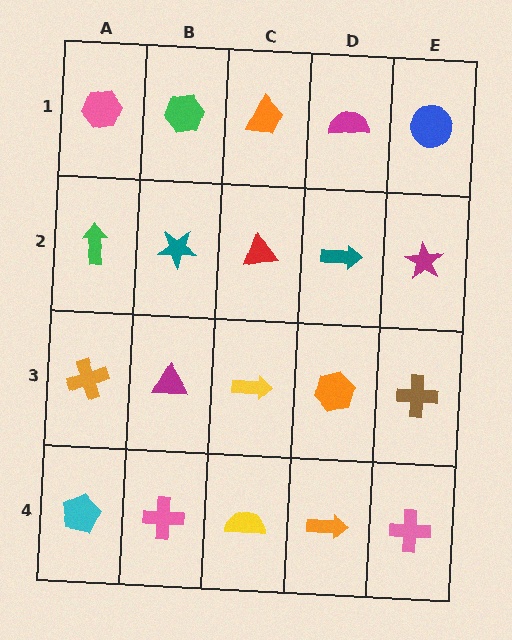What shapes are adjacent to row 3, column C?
A red triangle (row 2, column C), a yellow semicircle (row 4, column C), a magenta triangle (row 3, column B), an orange hexagon (row 3, column D).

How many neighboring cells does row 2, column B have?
4.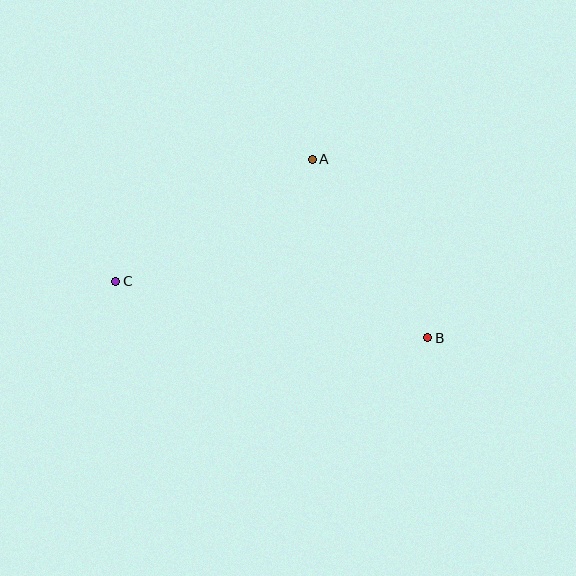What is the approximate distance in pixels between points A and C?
The distance between A and C is approximately 231 pixels.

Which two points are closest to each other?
Points A and B are closest to each other.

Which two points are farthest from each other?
Points B and C are farthest from each other.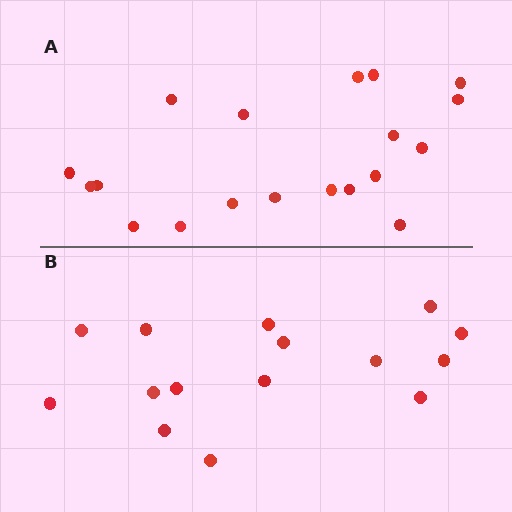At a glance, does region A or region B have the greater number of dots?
Region A (the top region) has more dots.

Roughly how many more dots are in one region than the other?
Region A has about 4 more dots than region B.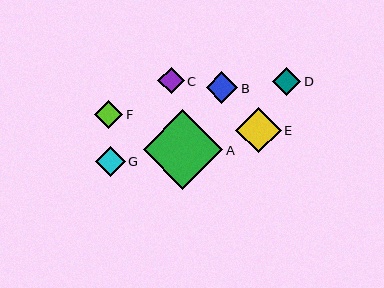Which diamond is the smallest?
Diamond C is the smallest with a size of approximately 26 pixels.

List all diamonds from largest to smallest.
From largest to smallest: A, E, B, G, D, F, C.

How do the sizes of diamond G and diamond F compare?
Diamond G and diamond F are approximately the same size.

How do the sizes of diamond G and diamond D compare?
Diamond G and diamond D are approximately the same size.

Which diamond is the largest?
Diamond A is the largest with a size of approximately 80 pixels.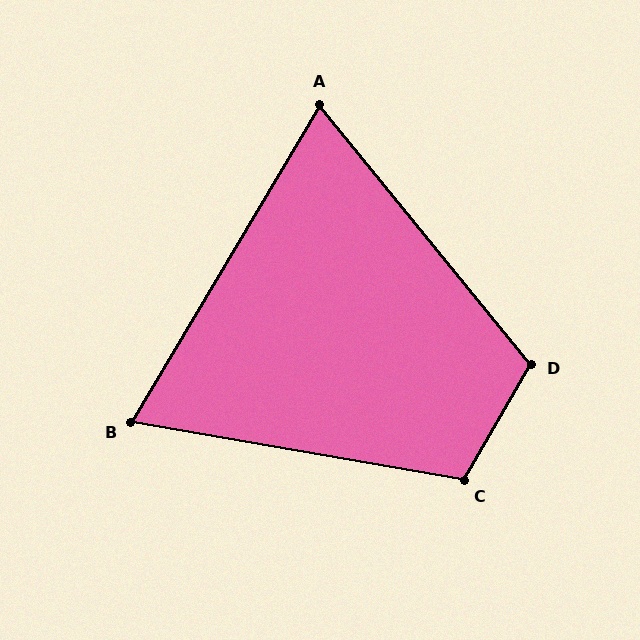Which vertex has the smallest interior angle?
B, at approximately 69 degrees.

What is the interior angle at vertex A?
Approximately 70 degrees (acute).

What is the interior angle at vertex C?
Approximately 110 degrees (obtuse).